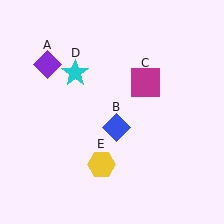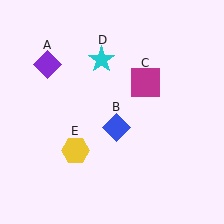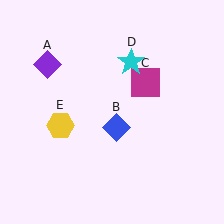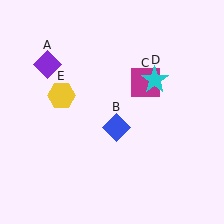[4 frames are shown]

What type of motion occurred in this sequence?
The cyan star (object D), yellow hexagon (object E) rotated clockwise around the center of the scene.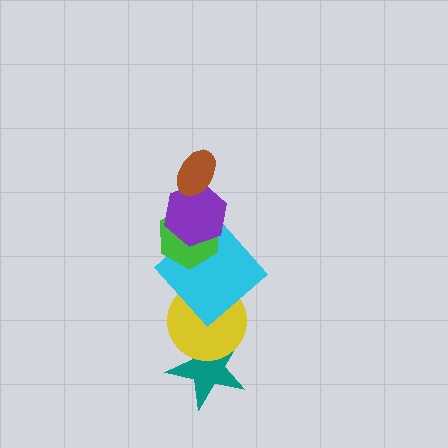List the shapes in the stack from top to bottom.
From top to bottom: the brown ellipse, the purple hexagon, the green hexagon, the cyan diamond, the yellow circle, the teal star.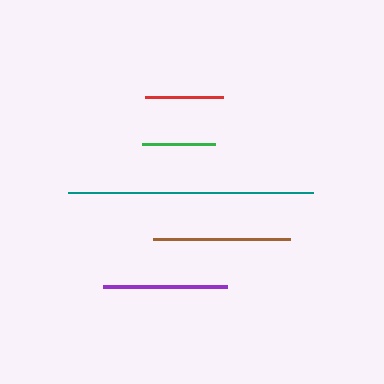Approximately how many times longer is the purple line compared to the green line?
The purple line is approximately 1.7 times the length of the green line.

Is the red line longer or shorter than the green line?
The red line is longer than the green line.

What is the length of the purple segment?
The purple segment is approximately 125 pixels long.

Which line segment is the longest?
The teal line is the longest at approximately 244 pixels.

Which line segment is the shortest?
The green line is the shortest at approximately 74 pixels.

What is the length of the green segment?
The green segment is approximately 74 pixels long.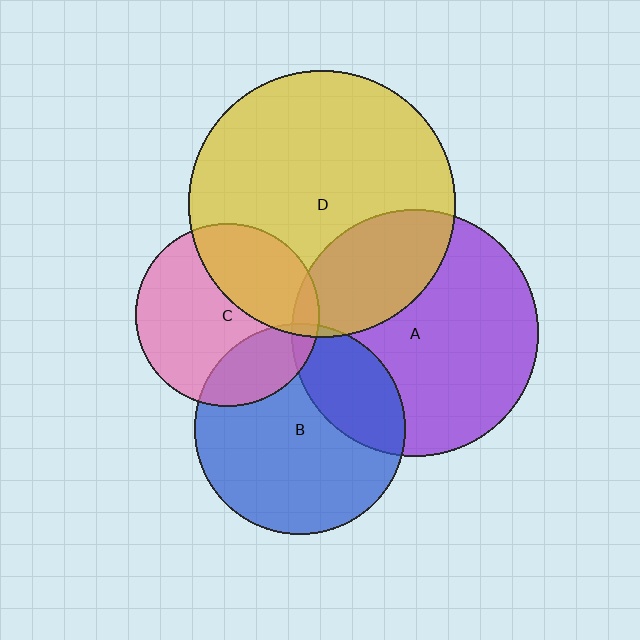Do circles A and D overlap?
Yes.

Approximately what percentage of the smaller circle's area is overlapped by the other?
Approximately 30%.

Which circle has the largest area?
Circle D (yellow).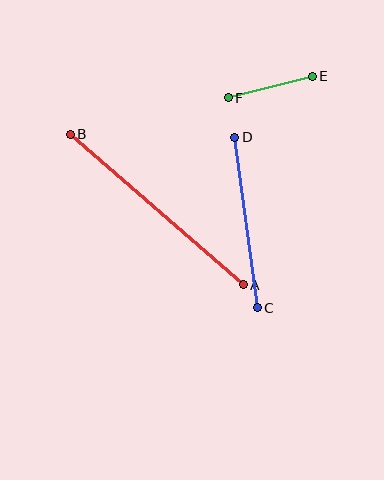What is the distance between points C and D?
The distance is approximately 172 pixels.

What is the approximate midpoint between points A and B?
The midpoint is at approximately (157, 209) pixels.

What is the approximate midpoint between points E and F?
The midpoint is at approximately (270, 87) pixels.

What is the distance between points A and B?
The distance is approximately 229 pixels.